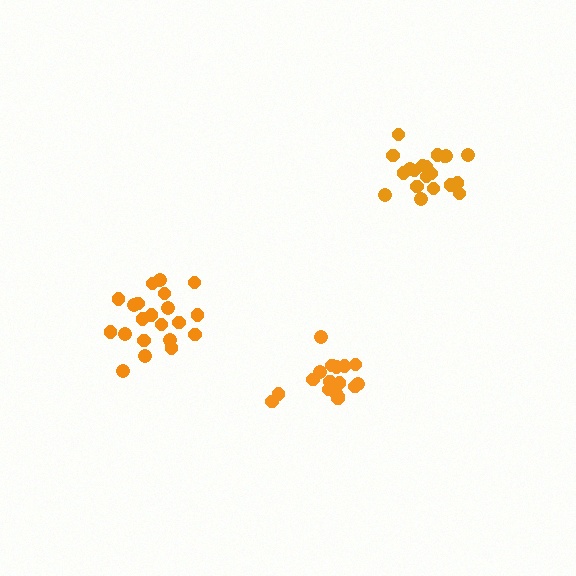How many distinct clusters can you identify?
There are 3 distinct clusters.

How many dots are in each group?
Group 1: 17 dots, Group 2: 21 dots, Group 3: 20 dots (58 total).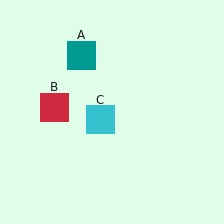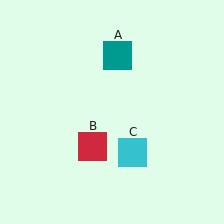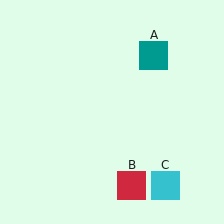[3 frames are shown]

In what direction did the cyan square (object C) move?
The cyan square (object C) moved down and to the right.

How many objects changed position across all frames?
3 objects changed position: teal square (object A), red square (object B), cyan square (object C).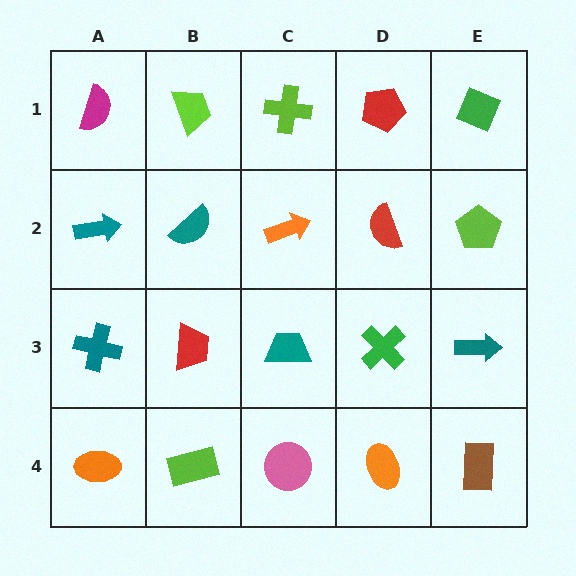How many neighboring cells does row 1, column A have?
2.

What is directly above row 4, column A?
A teal cross.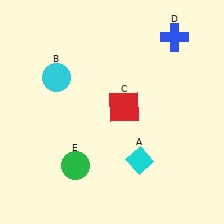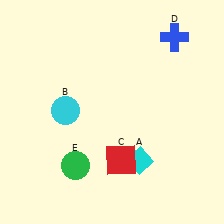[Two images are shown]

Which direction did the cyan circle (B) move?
The cyan circle (B) moved down.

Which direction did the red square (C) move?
The red square (C) moved down.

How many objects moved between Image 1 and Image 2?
2 objects moved between the two images.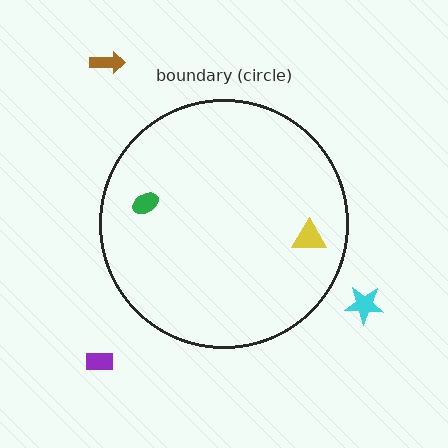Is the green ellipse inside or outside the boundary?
Inside.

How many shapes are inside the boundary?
2 inside, 3 outside.